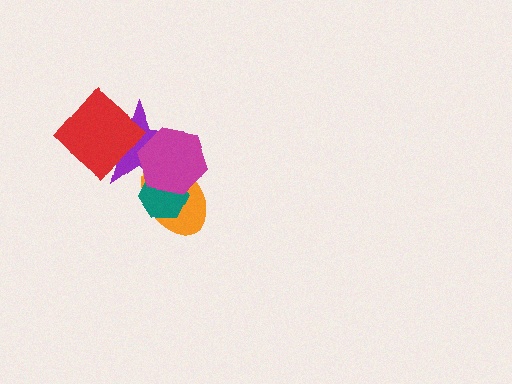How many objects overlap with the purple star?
4 objects overlap with the purple star.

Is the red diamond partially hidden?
No, no other shape covers it.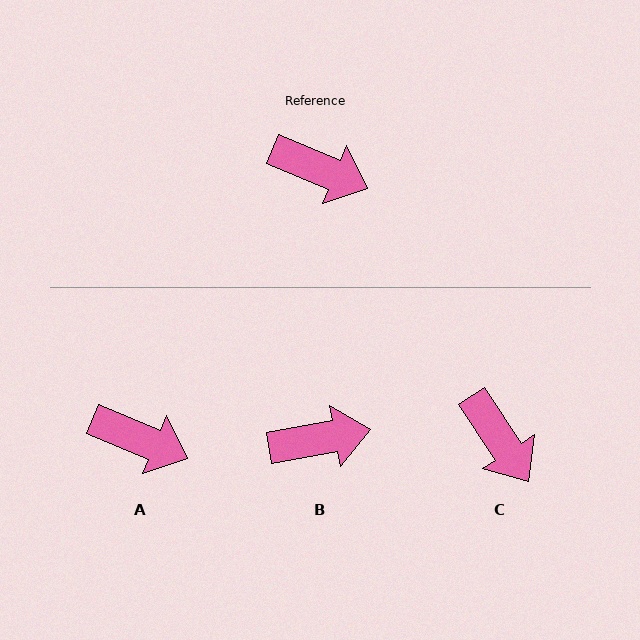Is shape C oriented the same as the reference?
No, it is off by about 34 degrees.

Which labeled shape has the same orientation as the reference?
A.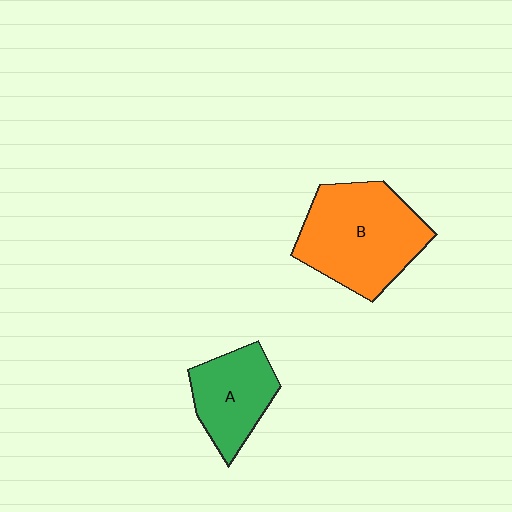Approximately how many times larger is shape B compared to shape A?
Approximately 1.6 times.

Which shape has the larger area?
Shape B (orange).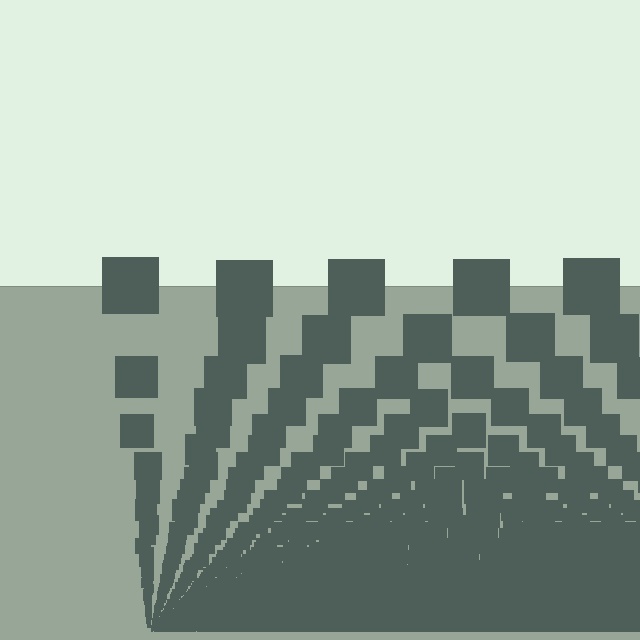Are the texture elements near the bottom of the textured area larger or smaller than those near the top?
Smaller. The gradient is inverted — elements near the bottom are smaller and denser.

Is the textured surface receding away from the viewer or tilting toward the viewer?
The surface appears to tilt toward the viewer. Texture elements get larger and sparser toward the top.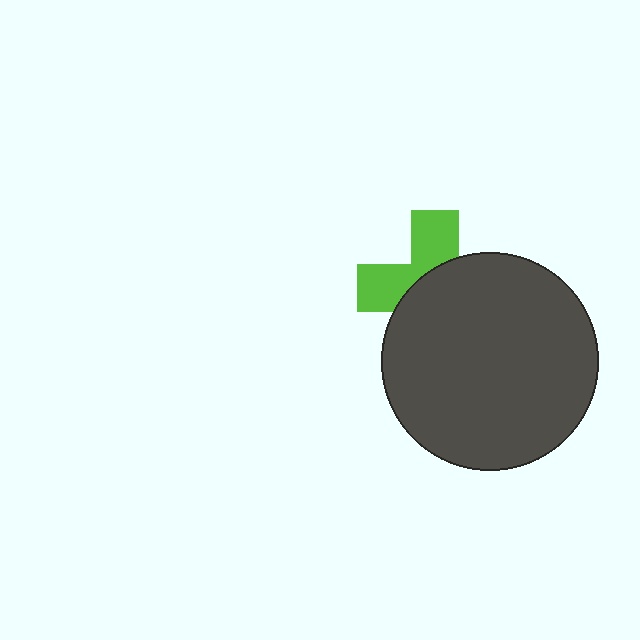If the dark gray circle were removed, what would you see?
You would see the complete lime cross.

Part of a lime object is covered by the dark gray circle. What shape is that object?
It is a cross.